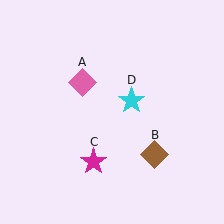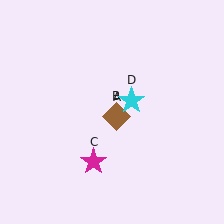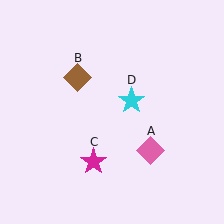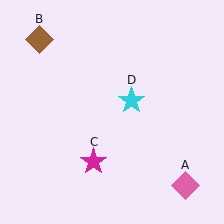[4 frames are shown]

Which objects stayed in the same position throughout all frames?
Magenta star (object C) and cyan star (object D) remained stationary.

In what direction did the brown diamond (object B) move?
The brown diamond (object B) moved up and to the left.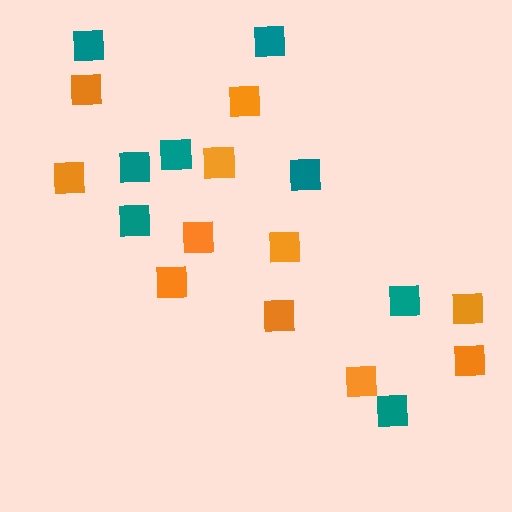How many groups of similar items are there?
There are 2 groups: one group of teal squares (8) and one group of orange squares (11).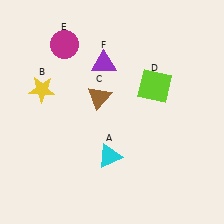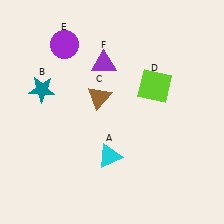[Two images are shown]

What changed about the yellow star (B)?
In Image 1, B is yellow. In Image 2, it changed to teal.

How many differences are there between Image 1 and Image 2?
There are 2 differences between the two images.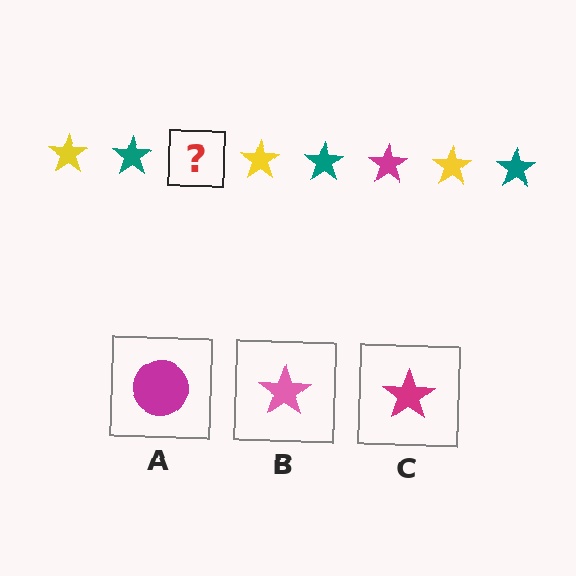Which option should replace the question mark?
Option C.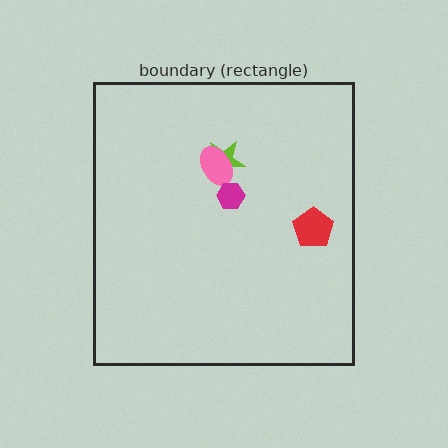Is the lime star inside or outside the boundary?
Inside.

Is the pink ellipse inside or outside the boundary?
Inside.